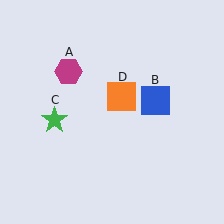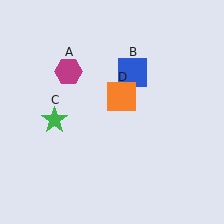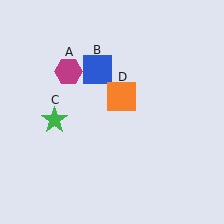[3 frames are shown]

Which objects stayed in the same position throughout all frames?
Magenta hexagon (object A) and green star (object C) and orange square (object D) remained stationary.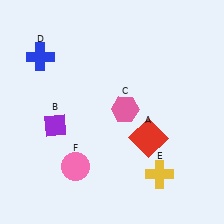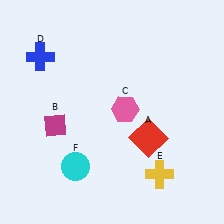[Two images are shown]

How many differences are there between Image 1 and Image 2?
There are 2 differences between the two images.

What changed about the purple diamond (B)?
In Image 1, B is purple. In Image 2, it changed to magenta.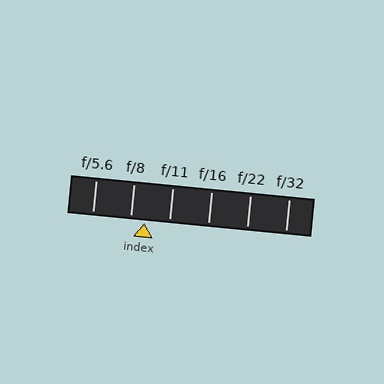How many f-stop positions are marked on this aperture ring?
There are 6 f-stop positions marked.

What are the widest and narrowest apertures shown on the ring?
The widest aperture shown is f/5.6 and the narrowest is f/32.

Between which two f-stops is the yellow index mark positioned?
The index mark is between f/8 and f/11.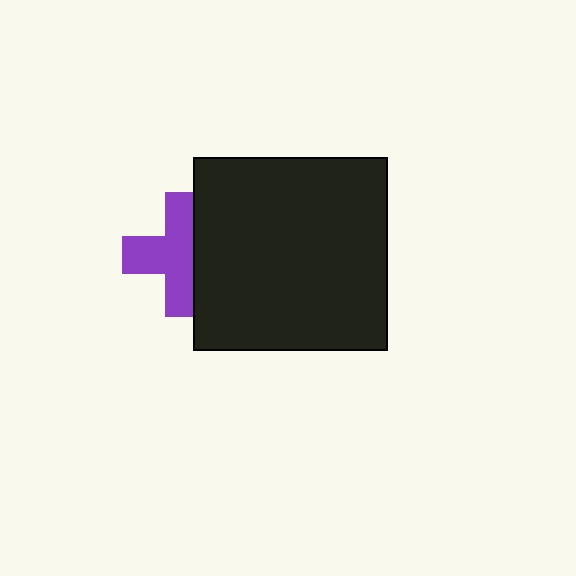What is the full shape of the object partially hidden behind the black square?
The partially hidden object is a purple cross.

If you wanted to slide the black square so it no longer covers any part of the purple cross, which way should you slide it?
Slide it right — that is the most direct way to separate the two shapes.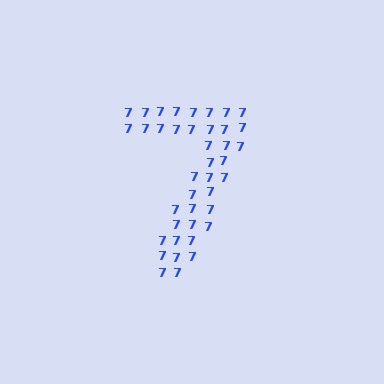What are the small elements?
The small elements are digit 7's.